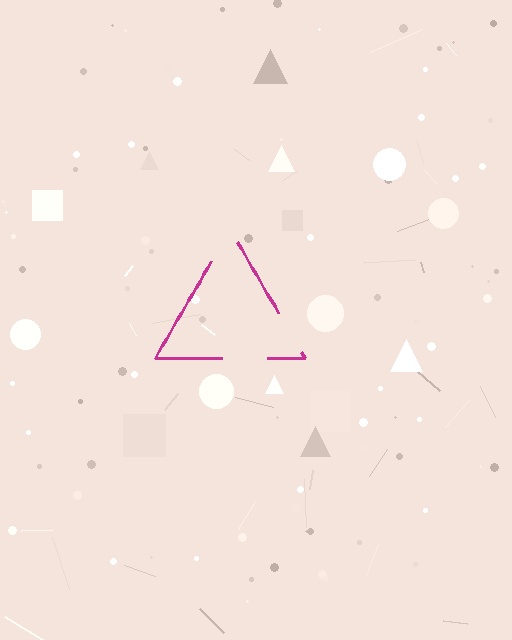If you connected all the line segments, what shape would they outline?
They would outline a triangle.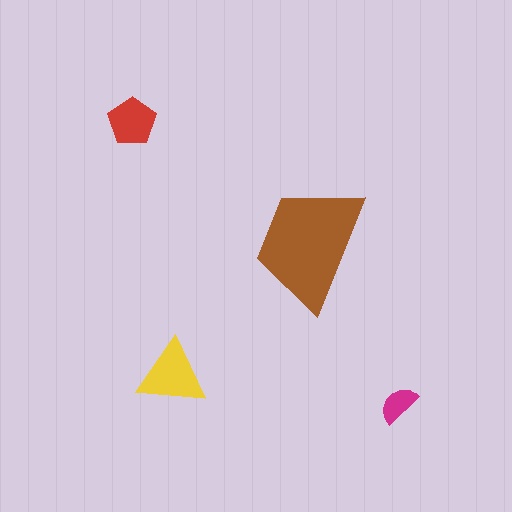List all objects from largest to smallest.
The brown trapezoid, the yellow triangle, the red pentagon, the magenta semicircle.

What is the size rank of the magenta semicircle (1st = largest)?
4th.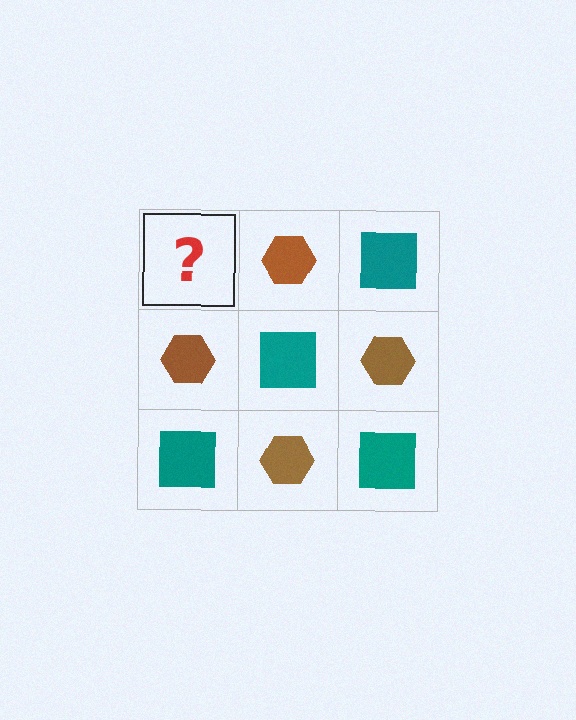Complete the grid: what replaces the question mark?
The question mark should be replaced with a teal square.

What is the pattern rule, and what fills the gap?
The rule is that it alternates teal square and brown hexagon in a checkerboard pattern. The gap should be filled with a teal square.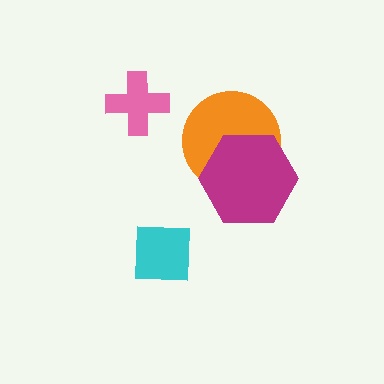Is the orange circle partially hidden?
Yes, it is partially covered by another shape.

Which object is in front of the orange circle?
The magenta hexagon is in front of the orange circle.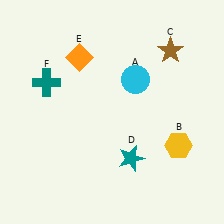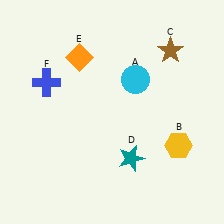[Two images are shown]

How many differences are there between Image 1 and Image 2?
There is 1 difference between the two images.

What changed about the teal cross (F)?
In Image 1, F is teal. In Image 2, it changed to blue.